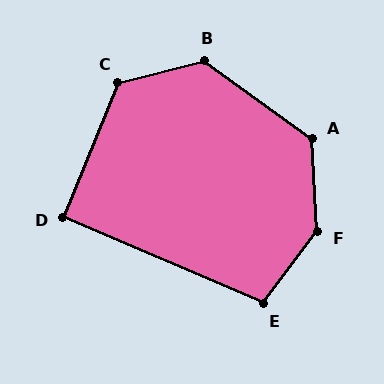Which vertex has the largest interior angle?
F, at approximately 139 degrees.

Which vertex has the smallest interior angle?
D, at approximately 91 degrees.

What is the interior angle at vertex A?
Approximately 129 degrees (obtuse).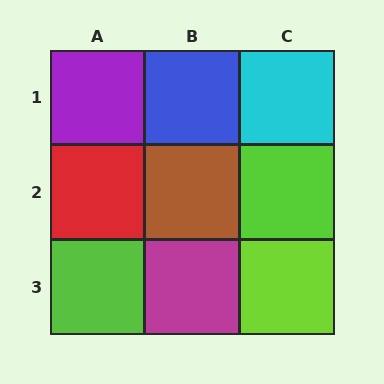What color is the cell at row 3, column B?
Magenta.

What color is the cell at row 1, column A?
Purple.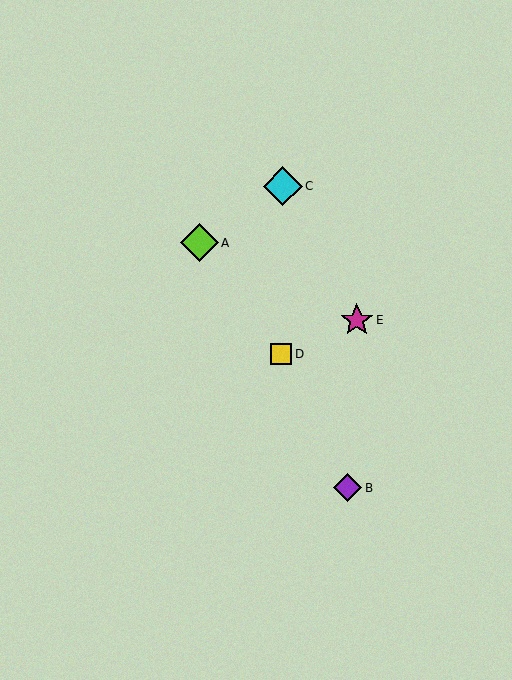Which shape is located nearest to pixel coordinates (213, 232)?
The lime diamond (labeled A) at (199, 243) is nearest to that location.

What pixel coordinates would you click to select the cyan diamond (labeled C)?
Click at (283, 186) to select the cyan diamond C.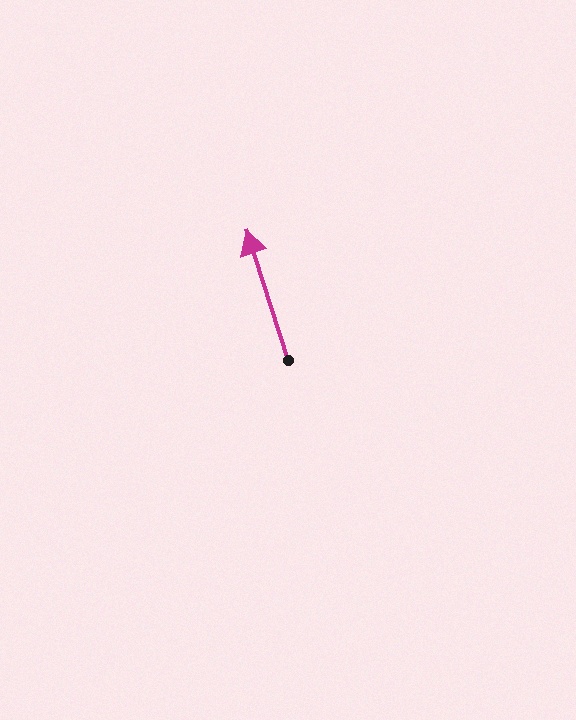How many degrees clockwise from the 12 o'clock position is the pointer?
Approximately 342 degrees.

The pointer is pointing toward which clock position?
Roughly 11 o'clock.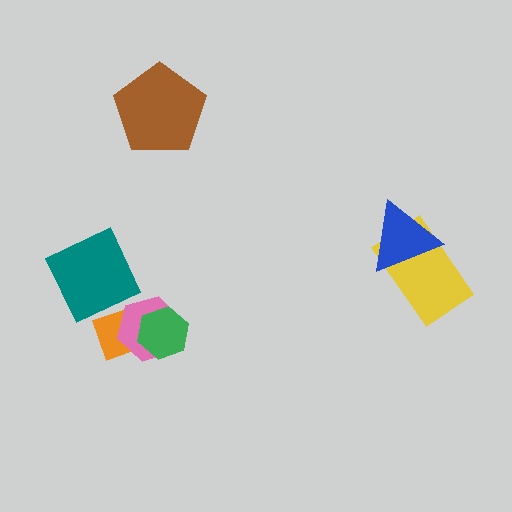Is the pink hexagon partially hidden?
Yes, it is partially covered by another shape.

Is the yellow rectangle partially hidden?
Yes, it is partially covered by another shape.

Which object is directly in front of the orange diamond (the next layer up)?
The pink hexagon is directly in front of the orange diamond.